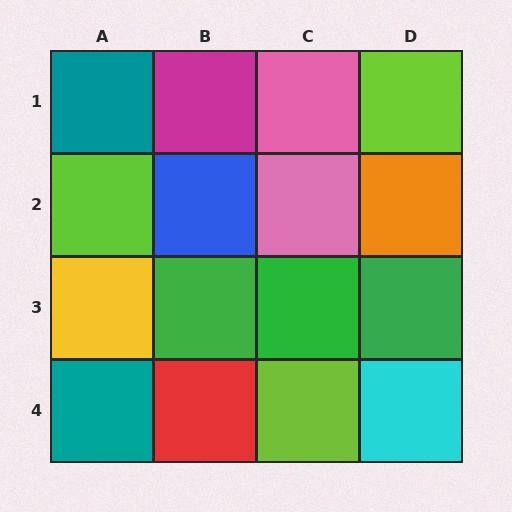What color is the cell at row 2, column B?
Blue.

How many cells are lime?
3 cells are lime.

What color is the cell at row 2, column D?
Orange.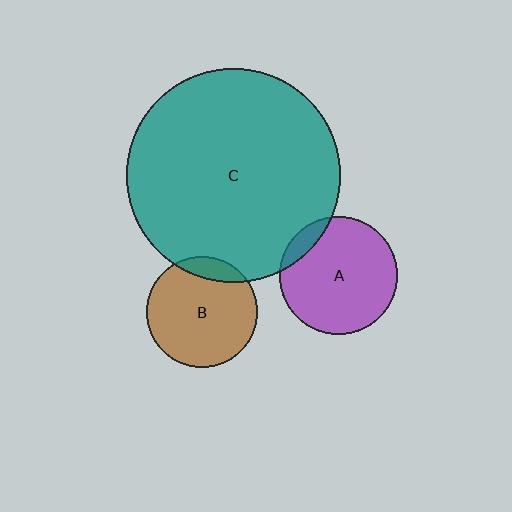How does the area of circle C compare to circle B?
Approximately 3.7 times.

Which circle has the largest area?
Circle C (teal).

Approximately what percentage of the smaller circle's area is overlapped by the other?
Approximately 10%.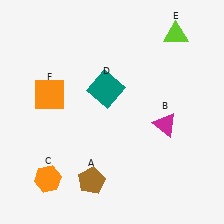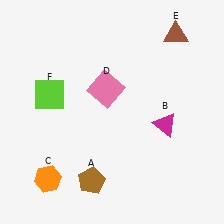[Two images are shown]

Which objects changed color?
D changed from teal to pink. E changed from lime to brown. F changed from orange to lime.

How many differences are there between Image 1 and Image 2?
There are 3 differences between the two images.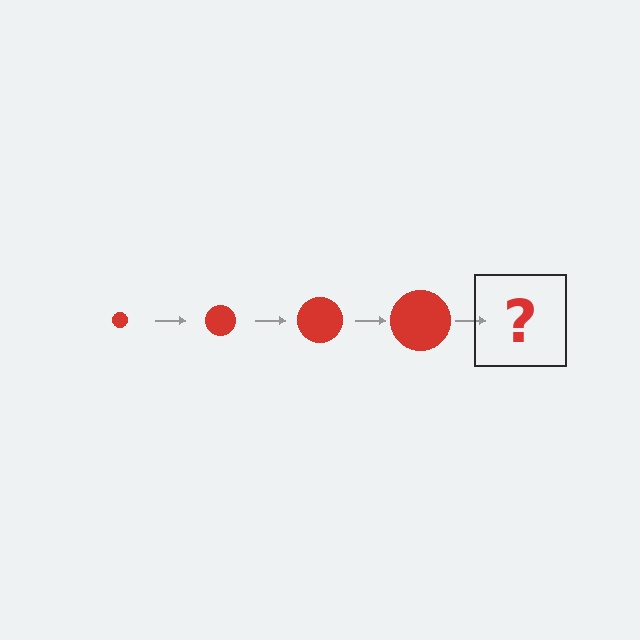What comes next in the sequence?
The next element should be a red circle, larger than the previous one.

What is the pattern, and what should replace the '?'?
The pattern is that the circle gets progressively larger each step. The '?' should be a red circle, larger than the previous one.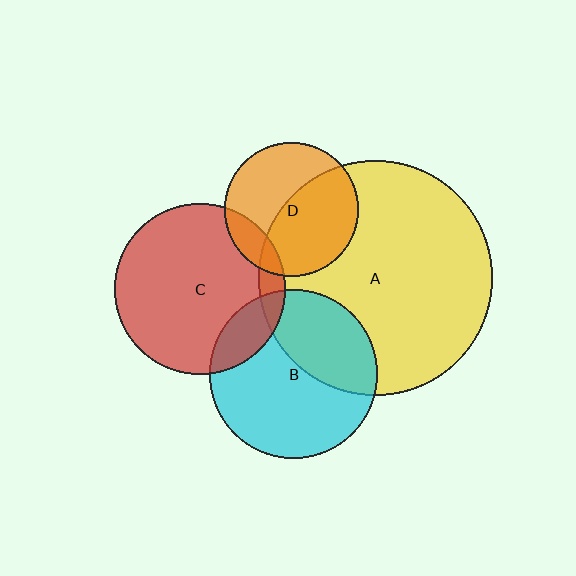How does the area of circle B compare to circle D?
Approximately 1.6 times.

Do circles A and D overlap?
Yes.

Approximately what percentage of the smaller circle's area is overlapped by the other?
Approximately 50%.